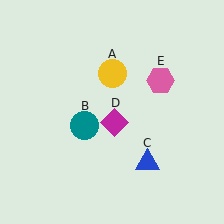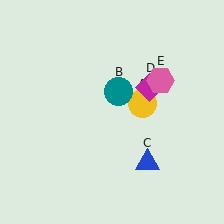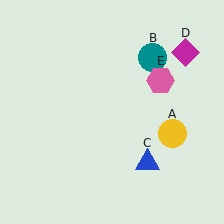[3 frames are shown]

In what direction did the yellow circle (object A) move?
The yellow circle (object A) moved down and to the right.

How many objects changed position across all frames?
3 objects changed position: yellow circle (object A), teal circle (object B), magenta diamond (object D).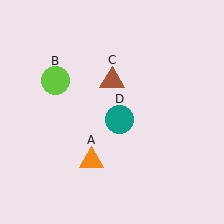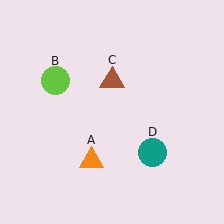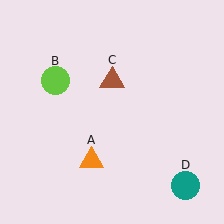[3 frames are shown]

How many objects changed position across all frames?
1 object changed position: teal circle (object D).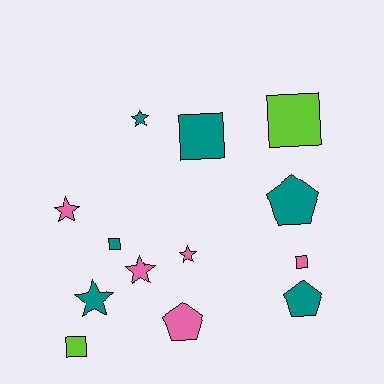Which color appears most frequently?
Teal, with 6 objects.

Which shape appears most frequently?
Square, with 5 objects.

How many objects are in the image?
There are 13 objects.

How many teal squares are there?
There are 2 teal squares.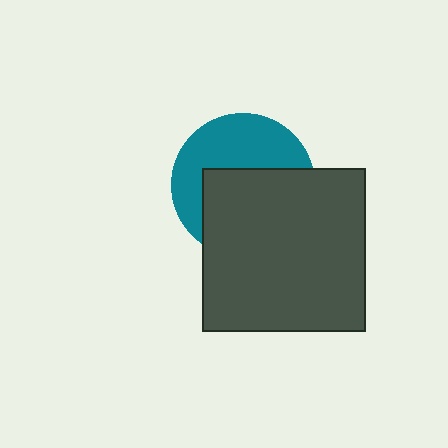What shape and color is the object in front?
The object in front is a dark gray square.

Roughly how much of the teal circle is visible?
About half of it is visible (roughly 46%).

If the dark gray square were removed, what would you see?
You would see the complete teal circle.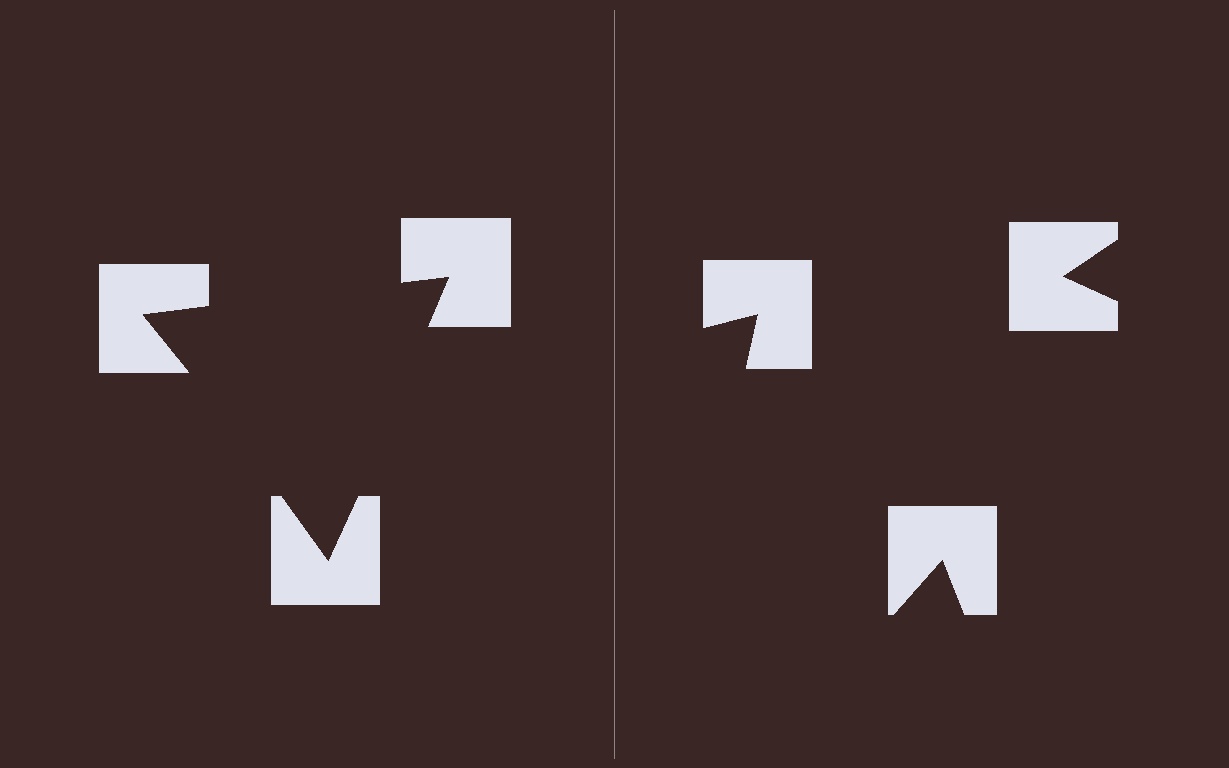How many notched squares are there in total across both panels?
6 — 3 on each side.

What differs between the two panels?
The notched squares are positioned identically on both sides; only the wedge orientations differ. On the left they align to a triangle; on the right they are misaligned.